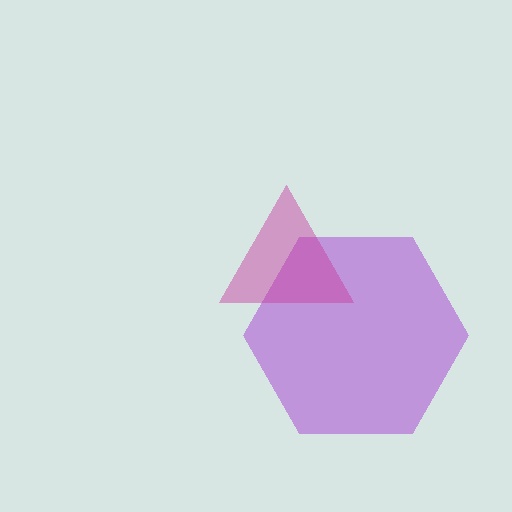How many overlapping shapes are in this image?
There are 2 overlapping shapes in the image.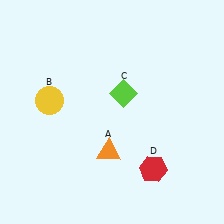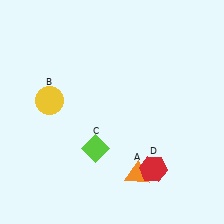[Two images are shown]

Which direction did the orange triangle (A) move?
The orange triangle (A) moved right.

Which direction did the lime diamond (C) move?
The lime diamond (C) moved down.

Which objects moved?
The objects that moved are: the orange triangle (A), the lime diamond (C).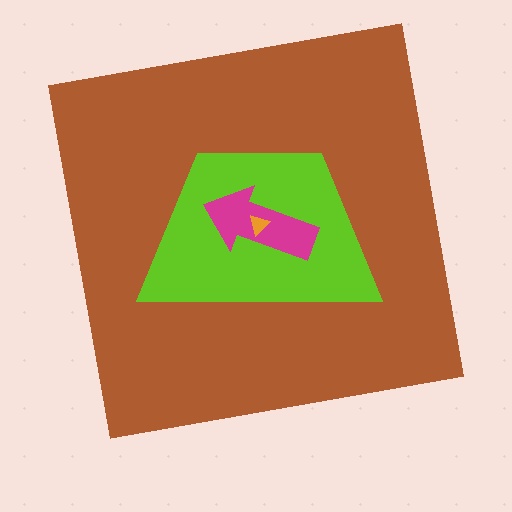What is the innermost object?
The orange triangle.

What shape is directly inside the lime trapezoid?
The magenta arrow.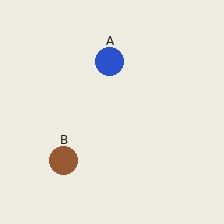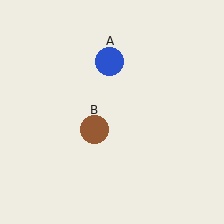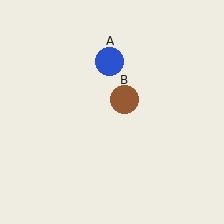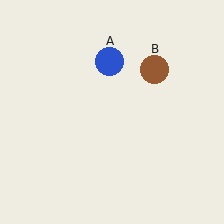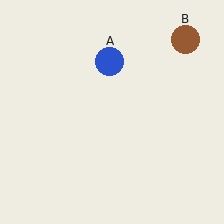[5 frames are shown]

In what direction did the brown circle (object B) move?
The brown circle (object B) moved up and to the right.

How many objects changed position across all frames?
1 object changed position: brown circle (object B).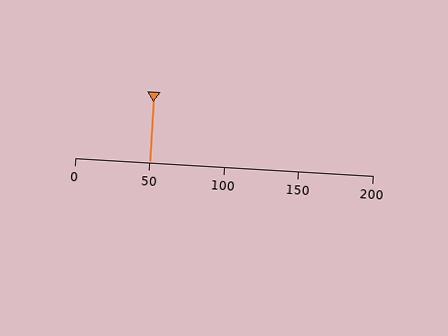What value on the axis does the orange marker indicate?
The marker indicates approximately 50.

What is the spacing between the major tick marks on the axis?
The major ticks are spaced 50 apart.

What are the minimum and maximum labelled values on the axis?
The axis runs from 0 to 200.